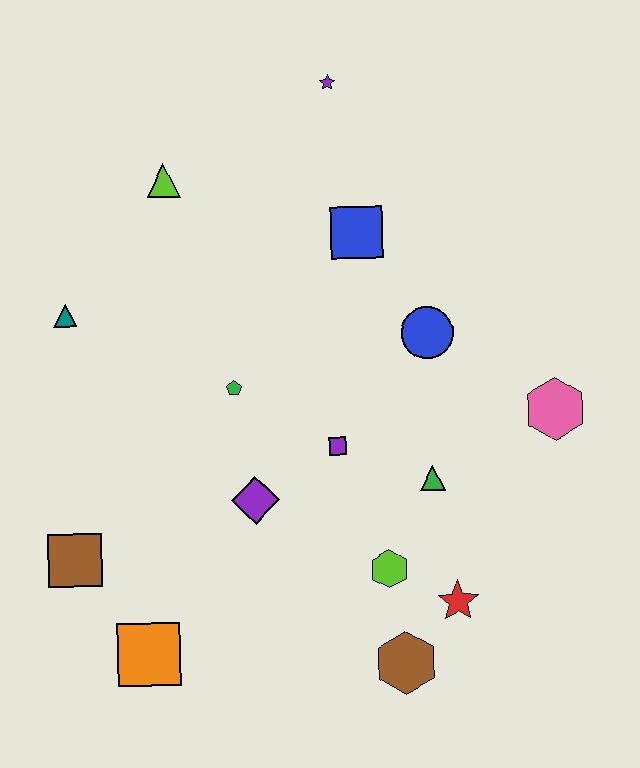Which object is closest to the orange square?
The brown square is closest to the orange square.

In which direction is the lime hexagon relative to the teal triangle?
The lime hexagon is to the right of the teal triangle.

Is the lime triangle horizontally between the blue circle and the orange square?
Yes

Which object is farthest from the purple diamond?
The purple star is farthest from the purple diamond.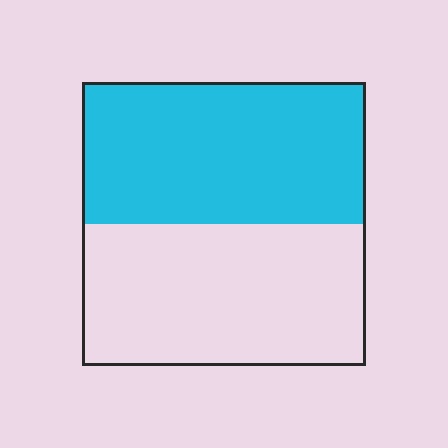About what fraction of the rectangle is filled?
About one half (1/2).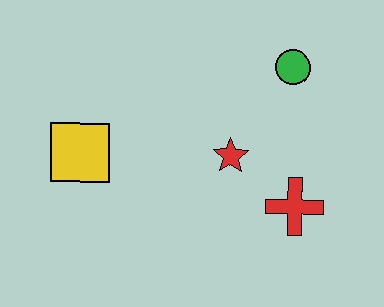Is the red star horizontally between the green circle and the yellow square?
Yes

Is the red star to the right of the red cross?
No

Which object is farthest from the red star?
The yellow square is farthest from the red star.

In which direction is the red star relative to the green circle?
The red star is below the green circle.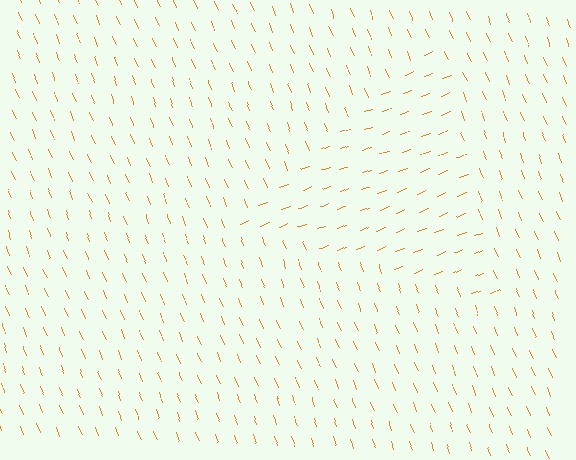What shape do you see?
I see a triangle.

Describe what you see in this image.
The image is filled with small orange line segments. A triangle region in the image has lines oriented differently from the surrounding lines, creating a visible texture boundary.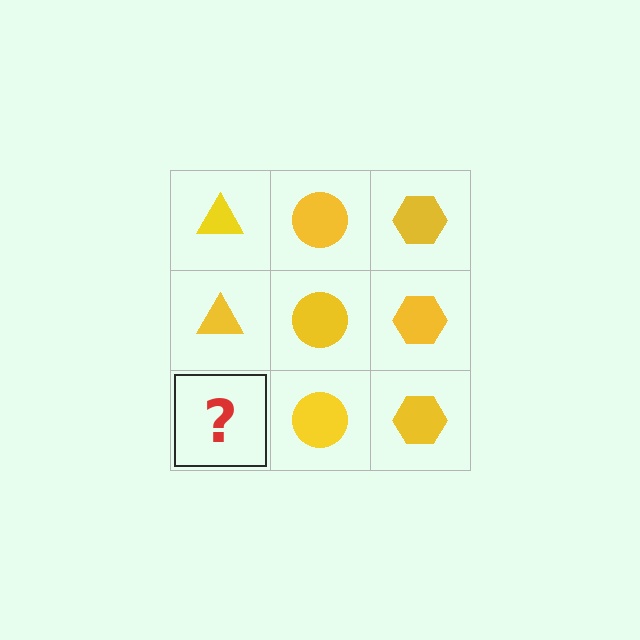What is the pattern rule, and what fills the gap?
The rule is that each column has a consistent shape. The gap should be filled with a yellow triangle.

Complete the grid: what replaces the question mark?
The question mark should be replaced with a yellow triangle.